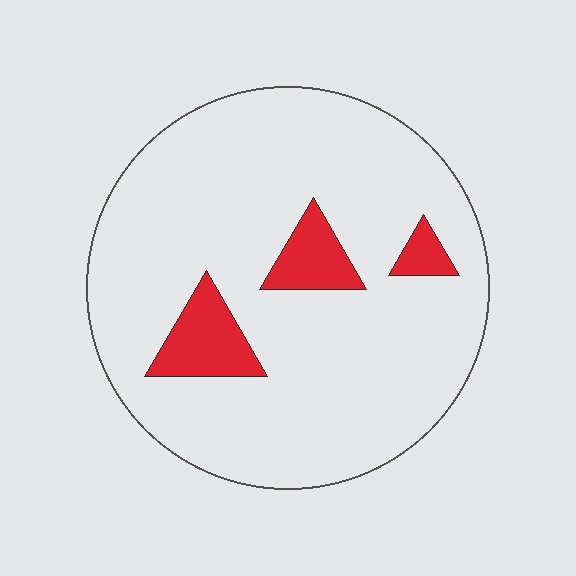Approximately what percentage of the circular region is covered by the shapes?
Approximately 10%.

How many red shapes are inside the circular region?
3.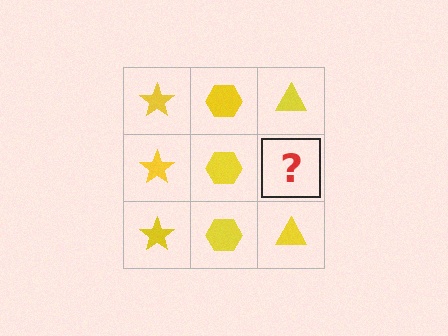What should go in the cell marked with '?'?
The missing cell should contain a yellow triangle.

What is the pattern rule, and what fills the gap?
The rule is that each column has a consistent shape. The gap should be filled with a yellow triangle.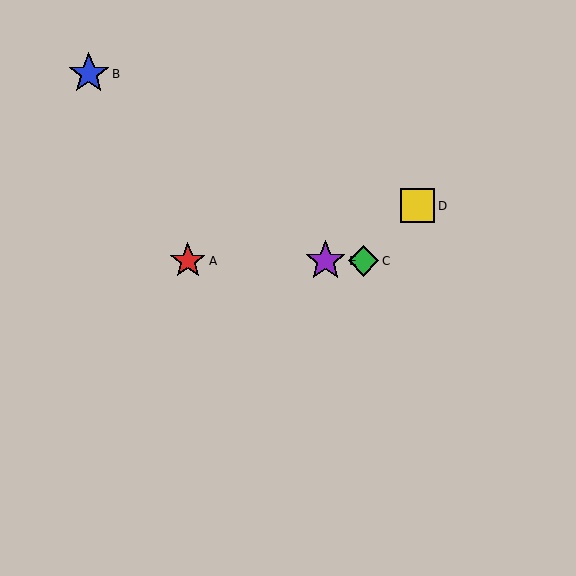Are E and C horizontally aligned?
Yes, both are at y≈261.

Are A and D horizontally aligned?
No, A is at y≈261 and D is at y≈206.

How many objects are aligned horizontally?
3 objects (A, C, E) are aligned horizontally.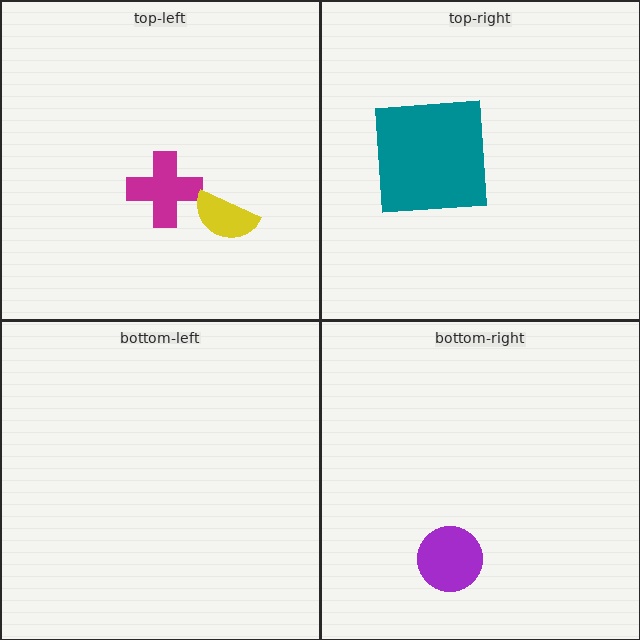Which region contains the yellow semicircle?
The top-left region.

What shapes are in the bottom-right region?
The purple circle.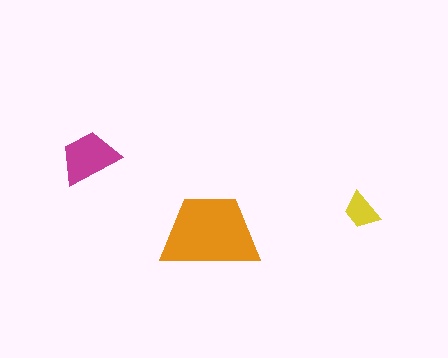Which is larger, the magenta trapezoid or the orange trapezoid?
The orange one.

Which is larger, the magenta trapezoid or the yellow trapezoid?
The magenta one.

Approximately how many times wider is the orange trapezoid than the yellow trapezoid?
About 2.5 times wider.